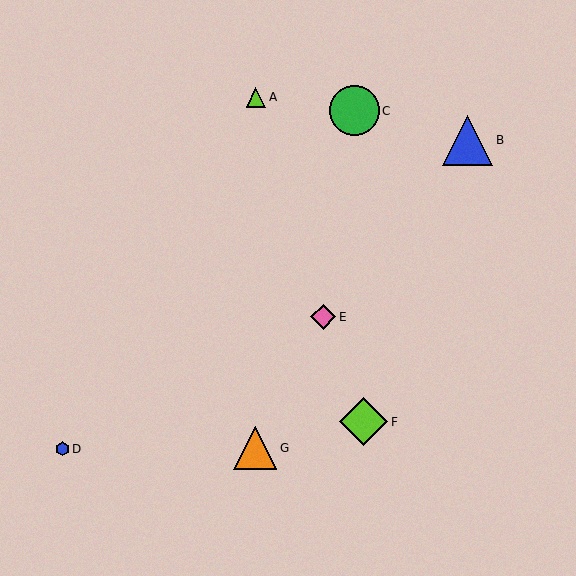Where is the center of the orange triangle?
The center of the orange triangle is at (255, 448).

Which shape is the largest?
The blue triangle (labeled B) is the largest.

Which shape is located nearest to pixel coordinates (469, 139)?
The blue triangle (labeled B) at (468, 140) is nearest to that location.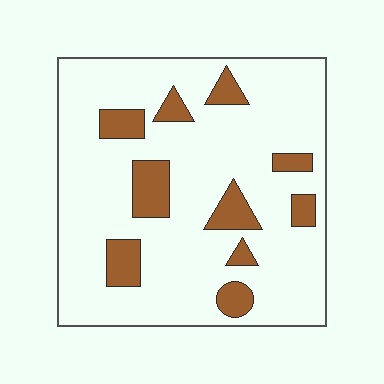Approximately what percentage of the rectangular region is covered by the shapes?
Approximately 15%.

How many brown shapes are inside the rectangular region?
10.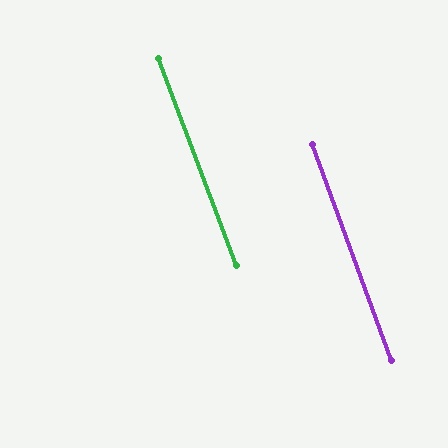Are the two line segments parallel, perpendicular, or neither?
Parallel — their directions differ by only 0.5°.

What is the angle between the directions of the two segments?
Approximately 0 degrees.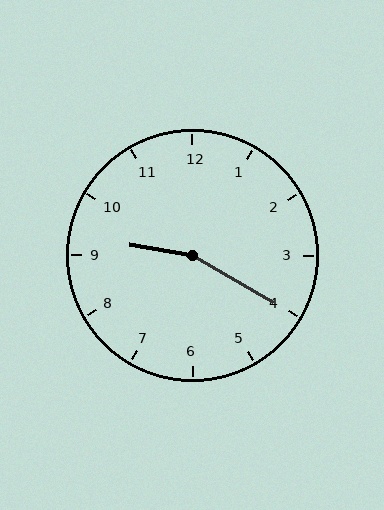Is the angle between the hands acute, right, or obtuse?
It is obtuse.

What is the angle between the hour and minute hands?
Approximately 160 degrees.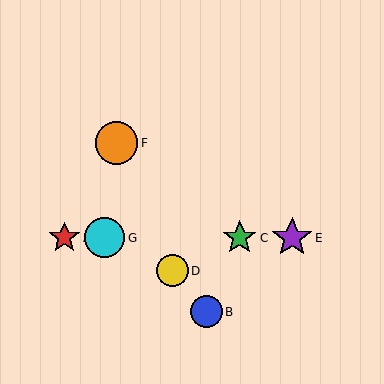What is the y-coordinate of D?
Object D is at y≈271.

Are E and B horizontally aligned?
No, E is at y≈238 and B is at y≈312.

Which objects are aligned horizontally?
Objects A, C, E, G are aligned horizontally.